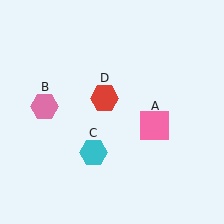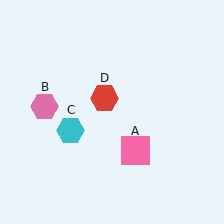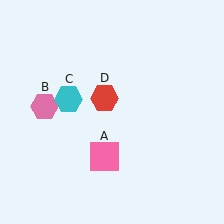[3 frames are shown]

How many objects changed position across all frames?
2 objects changed position: pink square (object A), cyan hexagon (object C).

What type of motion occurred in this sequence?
The pink square (object A), cyan hexagon (object C) rotated clockwise around the center of the scene.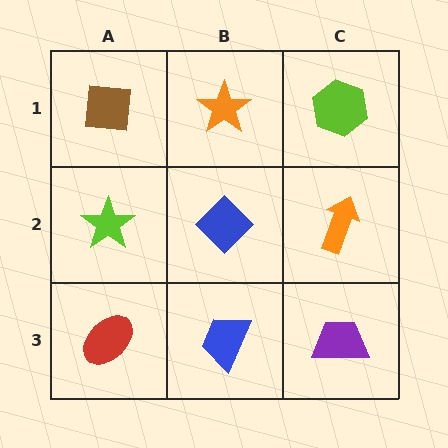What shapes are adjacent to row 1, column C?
An orange arrow (row 2, column C), an orange star (row 1, column B).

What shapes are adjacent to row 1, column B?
A blue diamond (row 2, column B), a brown square (row 1, column A), a lime hexagon (row 1, column C).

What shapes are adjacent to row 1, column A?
A lime star (row 2, column A), an orange star (row 1, column B).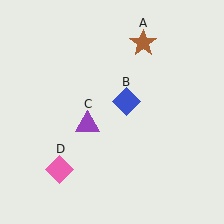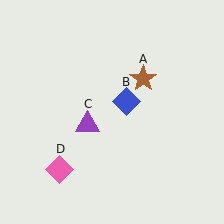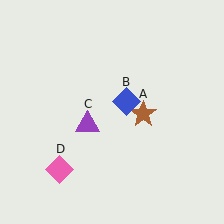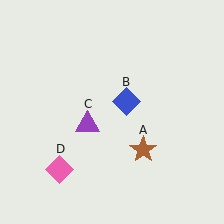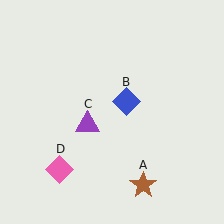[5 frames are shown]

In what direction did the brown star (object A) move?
The brown star (object A) moved down.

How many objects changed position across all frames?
1 object changed position: brown star (object A).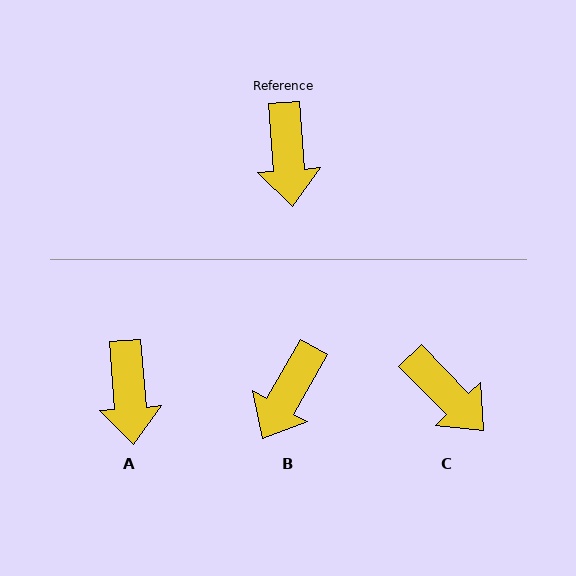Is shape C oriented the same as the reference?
No, it is off by about 40 degrees.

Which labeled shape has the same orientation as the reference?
A.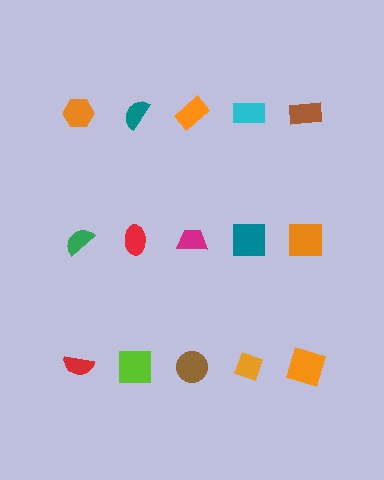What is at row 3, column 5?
An orange square.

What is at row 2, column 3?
A magenta trapezoid.